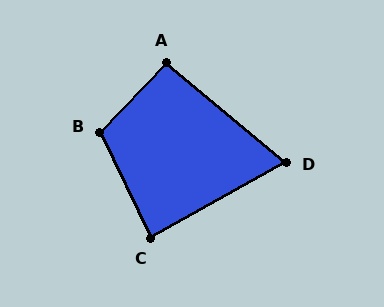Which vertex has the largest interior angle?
B, at approximately 111 degrees.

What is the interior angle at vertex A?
Approximately 94 degrees (approximately right).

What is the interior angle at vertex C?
Approximately 86 degrees (approximately right).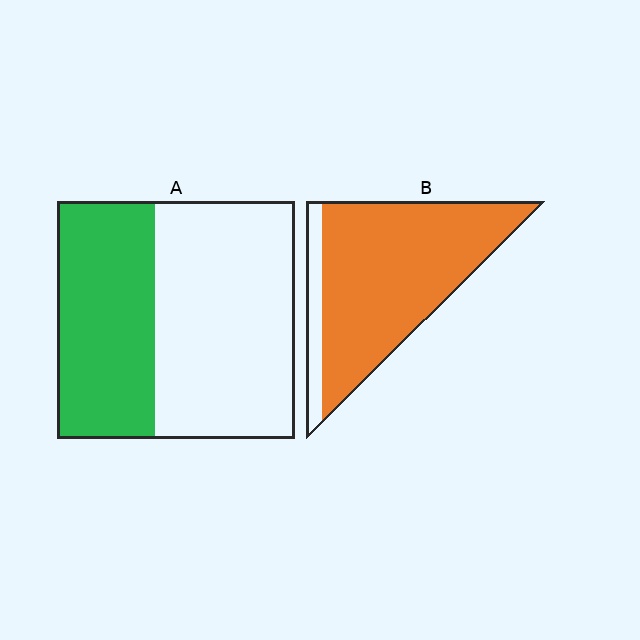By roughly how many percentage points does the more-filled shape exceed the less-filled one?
By roughly 45 percentage points (B over A).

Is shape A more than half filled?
No.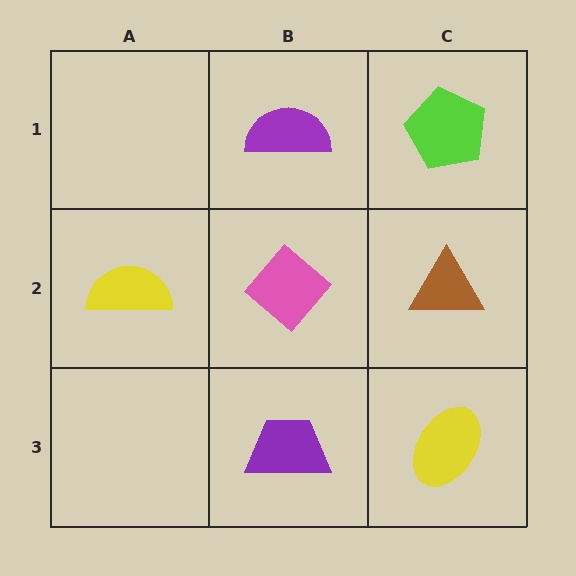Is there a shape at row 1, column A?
No, that cell is empty.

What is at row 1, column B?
A purple semicircle.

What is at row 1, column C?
A lime pentagon.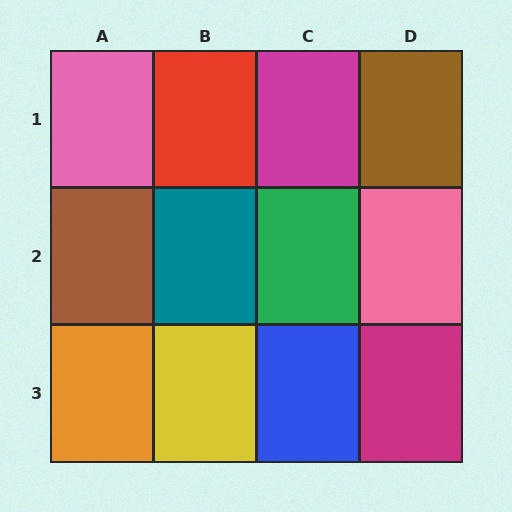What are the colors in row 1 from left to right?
Pink, red, magenta, brown.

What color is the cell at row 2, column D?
Pink.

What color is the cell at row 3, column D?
Magenta.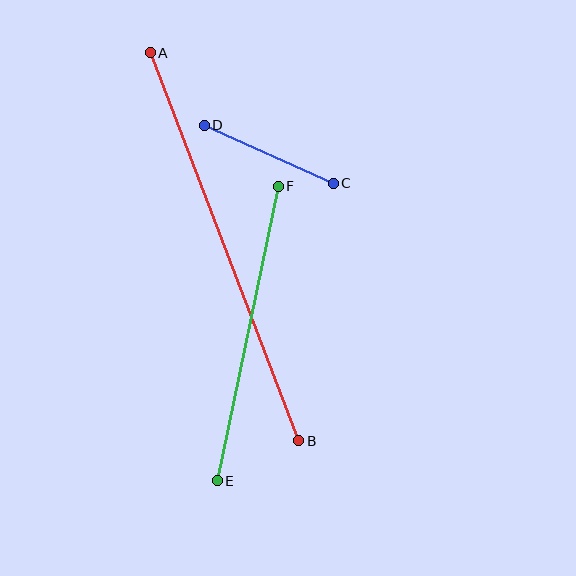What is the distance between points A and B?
The distance is approximately 415 pixels.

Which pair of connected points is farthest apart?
Points A and B are farthest apart.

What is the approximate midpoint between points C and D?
The midpoint is at approximately (269, 154) pixels.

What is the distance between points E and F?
The distance is approximately 301 pixels.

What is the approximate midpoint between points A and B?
The midpoint is at approximately (225, 247) pixels.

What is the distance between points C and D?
The distance is approximately 142 pixels.